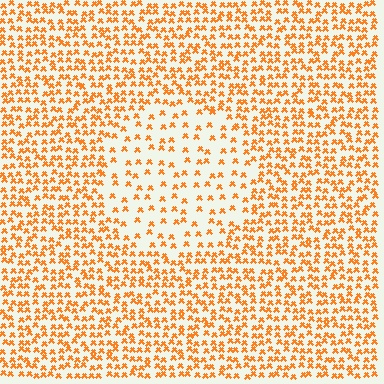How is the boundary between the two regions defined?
The boundary is defined by a change in element density (approximately 2.2x ratio). All elements are the same color, size, and shape.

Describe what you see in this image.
The image contains small orange elements arranged at two different densities. A circle-shaped region is visible where the elements are less densely packed than the surrounding area.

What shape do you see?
I see a circle.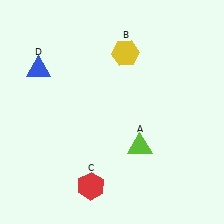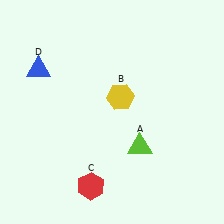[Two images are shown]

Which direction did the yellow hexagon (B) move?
The yellow hexagon (B) moved down.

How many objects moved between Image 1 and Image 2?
1 object moved between the two images.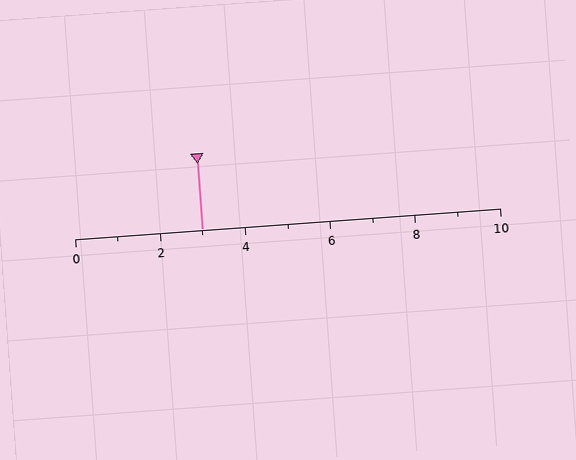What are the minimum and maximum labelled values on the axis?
The axis runs from 0 to 10.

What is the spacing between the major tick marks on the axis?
The major ticks are spaced 2 apart.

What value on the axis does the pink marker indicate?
The marker indicates approximately 3.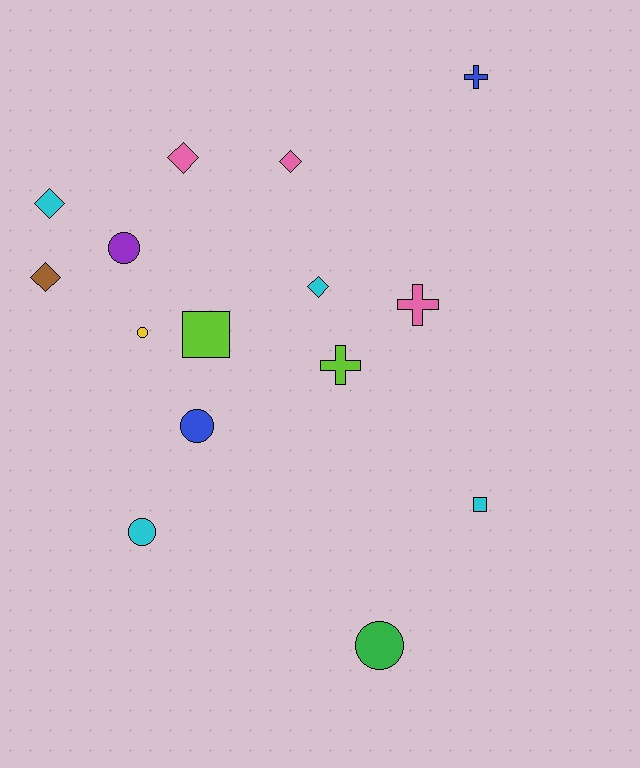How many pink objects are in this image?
There are 3 pink objects.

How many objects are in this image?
There are 15 objects.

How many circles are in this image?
There are 5 circles.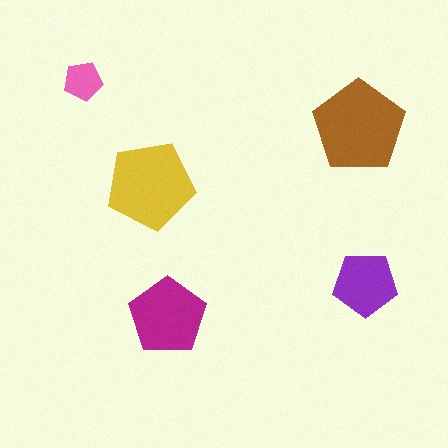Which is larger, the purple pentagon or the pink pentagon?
The purple one.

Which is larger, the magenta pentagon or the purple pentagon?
The magenta one.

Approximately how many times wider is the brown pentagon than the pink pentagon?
About 2.5 times wider.